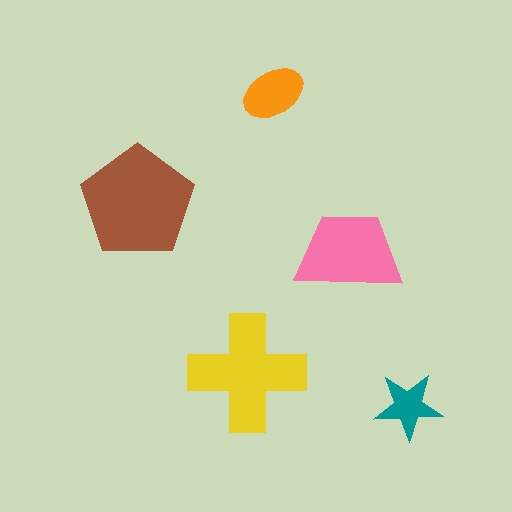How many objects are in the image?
There are 5 objects in the image.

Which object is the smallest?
The teal star.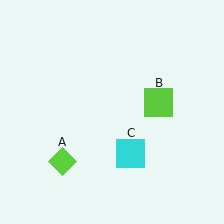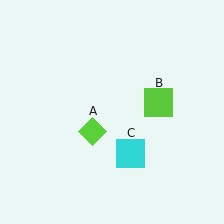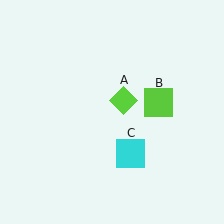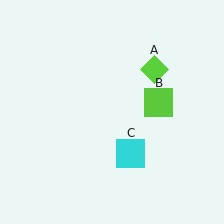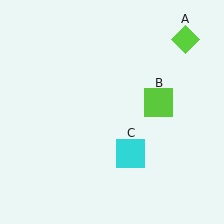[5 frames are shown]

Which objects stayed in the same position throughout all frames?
Lime square (object B) and cyan square (object C) remained stationary.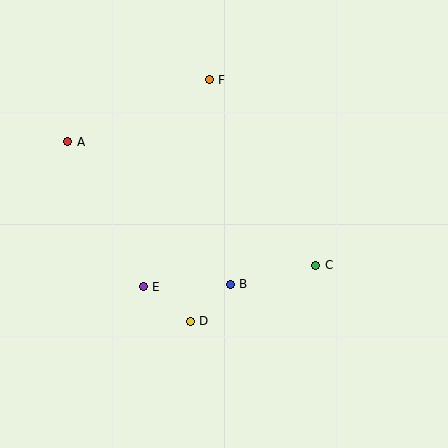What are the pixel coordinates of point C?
Point C is at (316, 265).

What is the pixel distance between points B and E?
The distance between B and E is 87 pixels.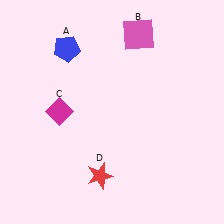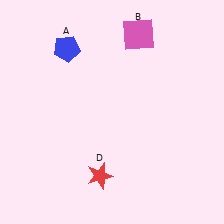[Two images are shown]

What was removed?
The magenta diamond (C) was removed in Image 2.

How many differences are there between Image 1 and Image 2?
There is 1 difference between the two images.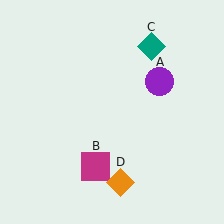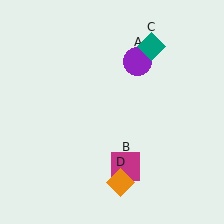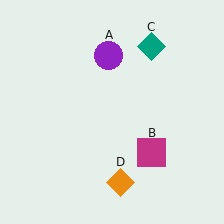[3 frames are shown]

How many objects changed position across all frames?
2 objects changed position: purple circle (object A), magenta square (object B).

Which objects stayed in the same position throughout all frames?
Teal diamond (object C) and orange diamond (object D) remained stationary.